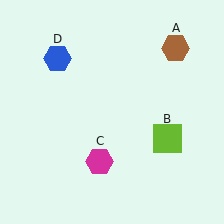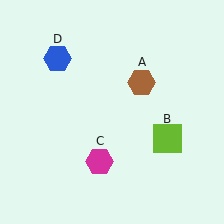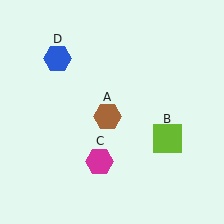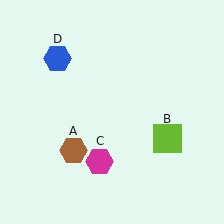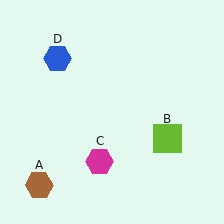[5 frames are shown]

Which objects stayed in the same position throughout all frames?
Lime square (object B) and magenta hexagon (object C) and blue hexagon (object D) remained stationary.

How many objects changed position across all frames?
1 object changed position: brown hexagon (object A).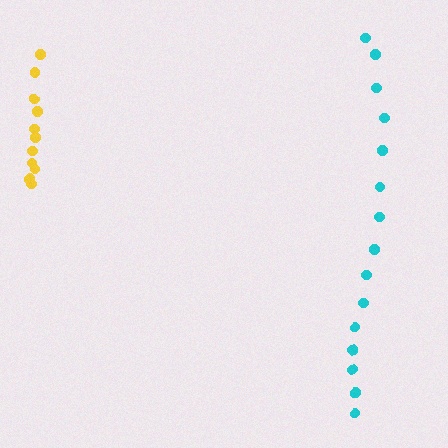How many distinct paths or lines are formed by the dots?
There are 2 distinct paths.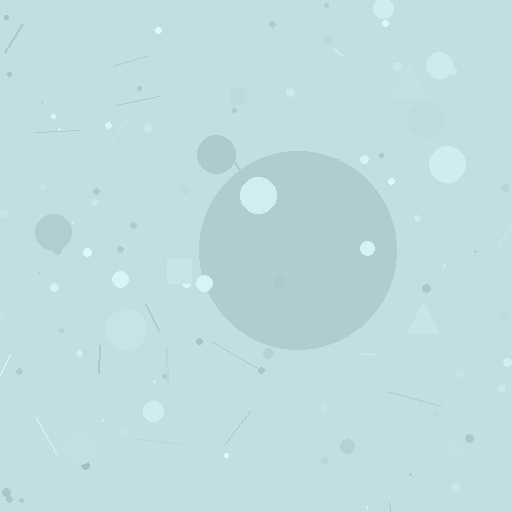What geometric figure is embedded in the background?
A circle is embedded in the background.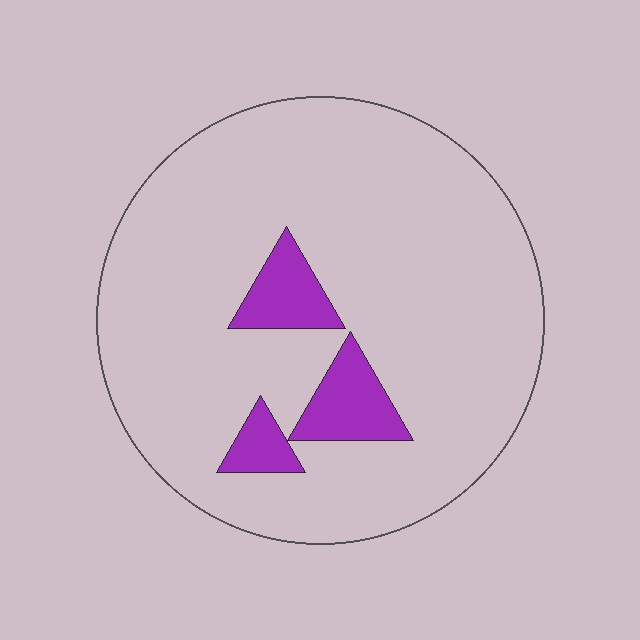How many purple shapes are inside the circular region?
3.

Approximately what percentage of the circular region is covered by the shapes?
Approximately 10%.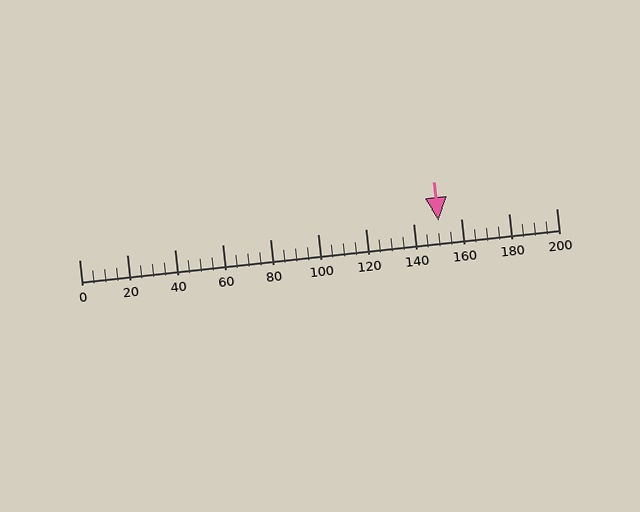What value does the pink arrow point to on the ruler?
The pink arrow points to approximately 151.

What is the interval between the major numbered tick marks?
The major tick marks are spaced 20 units apart.